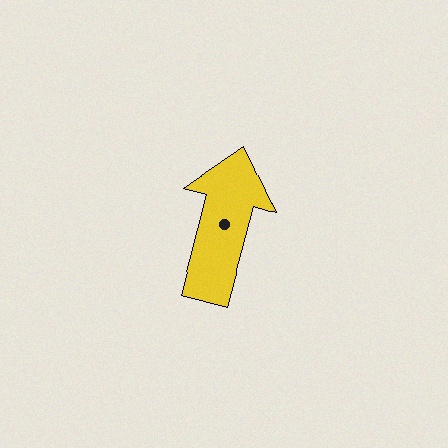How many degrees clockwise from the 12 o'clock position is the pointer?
Approximately 15 degrees.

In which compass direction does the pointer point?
North.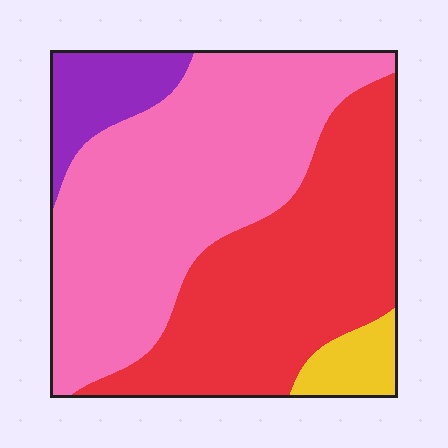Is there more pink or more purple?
Pink.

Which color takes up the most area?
Pink, at roughly 50%.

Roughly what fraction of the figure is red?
Red covers 38% of the figure.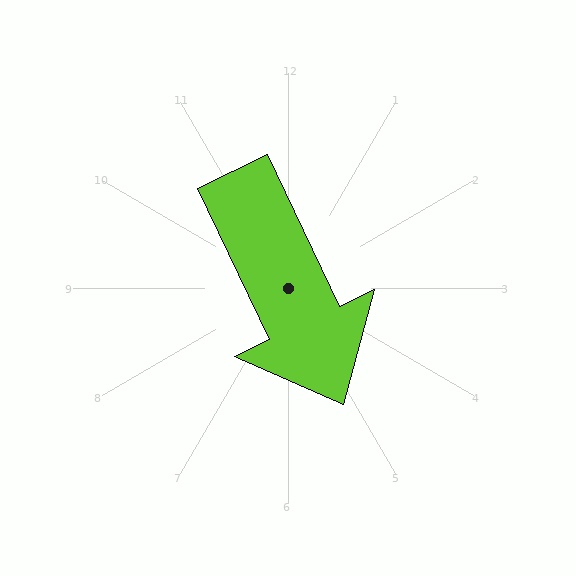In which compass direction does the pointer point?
Southeast.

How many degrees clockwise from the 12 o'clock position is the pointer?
Approximately 155 degrees.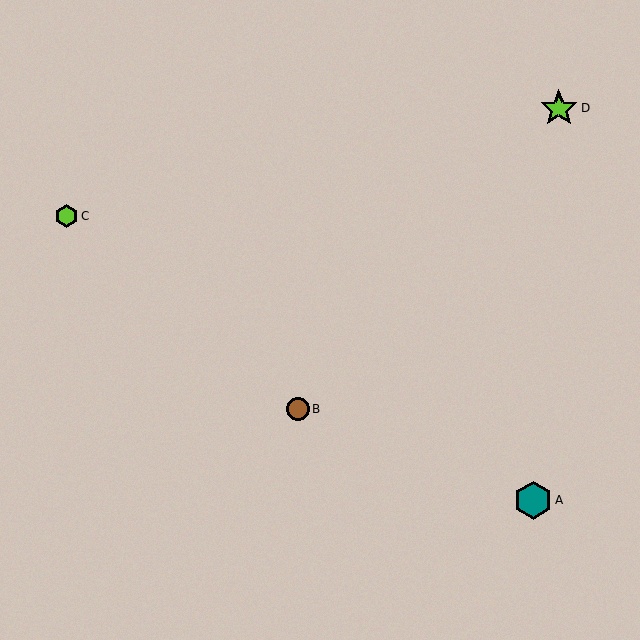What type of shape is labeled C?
Shape C is a lime hexagon.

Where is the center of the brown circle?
The center of the brown circle is at (298, 409).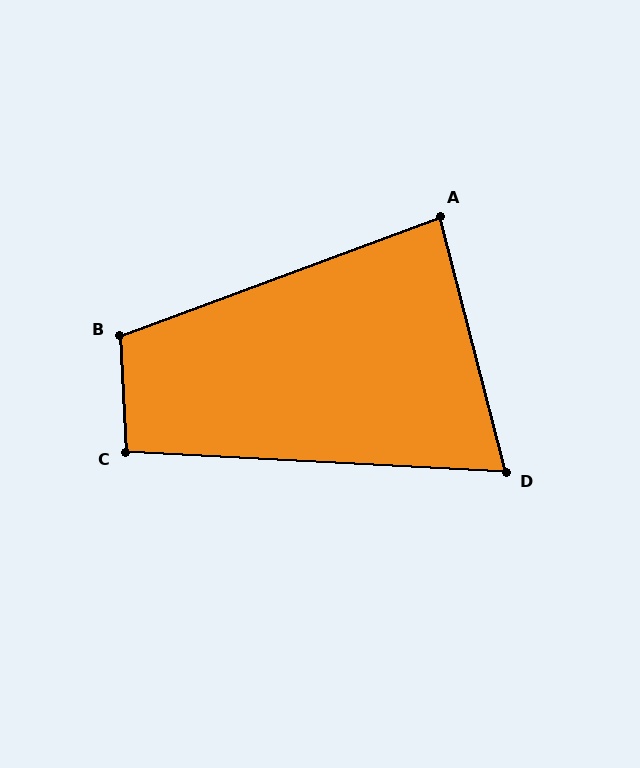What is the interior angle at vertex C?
Approximately 96 degrees (obtuse).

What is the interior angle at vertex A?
Approximately 84 degrees (acute).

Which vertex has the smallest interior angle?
D, at approximately 72 degrees.